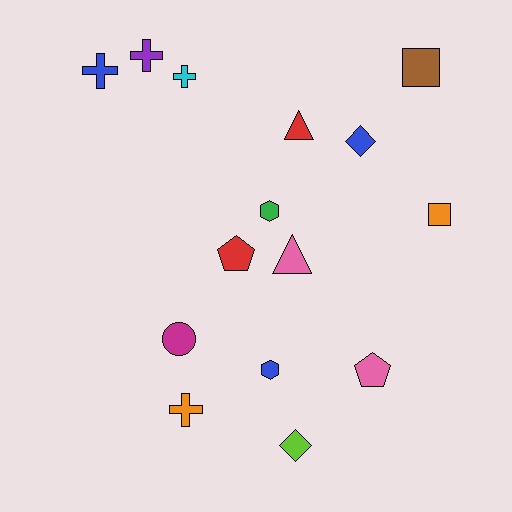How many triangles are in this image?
There are 2 triangles.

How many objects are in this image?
There are 15 objects.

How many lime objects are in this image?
There is 1 lime object.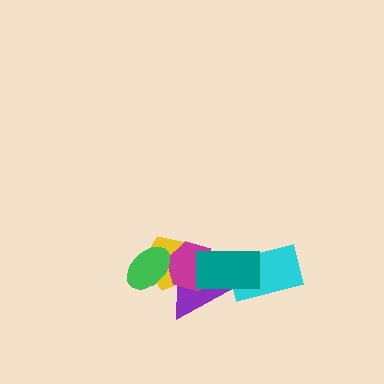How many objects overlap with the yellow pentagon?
3 objects overlap with the yellow pentagon.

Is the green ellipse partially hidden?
No, no other shape covers it.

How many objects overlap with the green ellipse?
3 objects overlap with the green ellipse.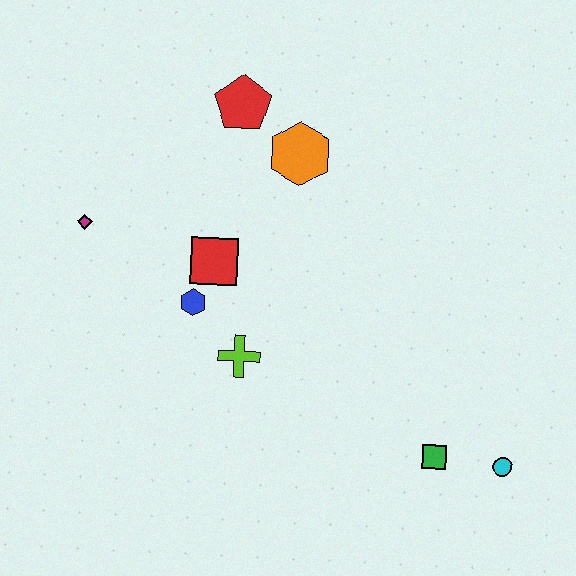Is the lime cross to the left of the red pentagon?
No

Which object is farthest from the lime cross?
The cyan circle is farthest from the lime cross.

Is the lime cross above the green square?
Yes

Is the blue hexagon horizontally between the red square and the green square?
No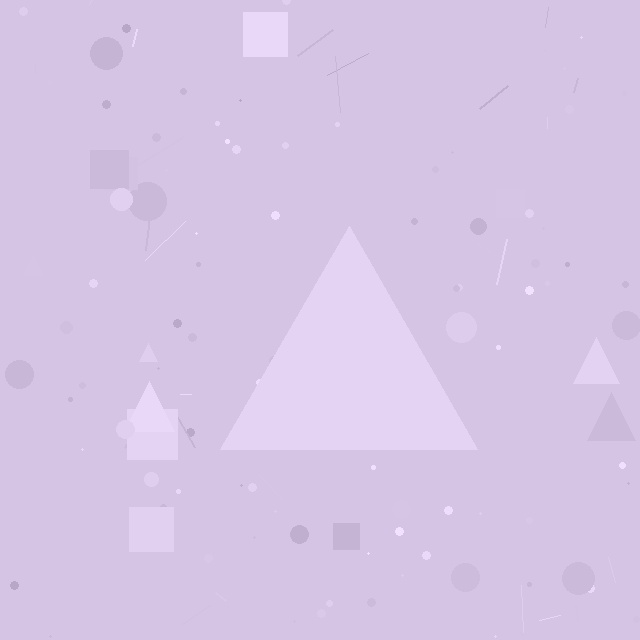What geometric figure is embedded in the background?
A triangle is embedded in the background.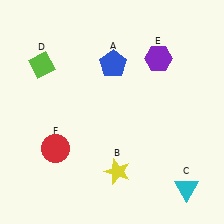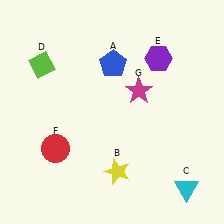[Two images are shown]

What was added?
A magenta star (G) was added in Image 2.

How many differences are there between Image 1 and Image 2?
There is 1 difference between the two images.